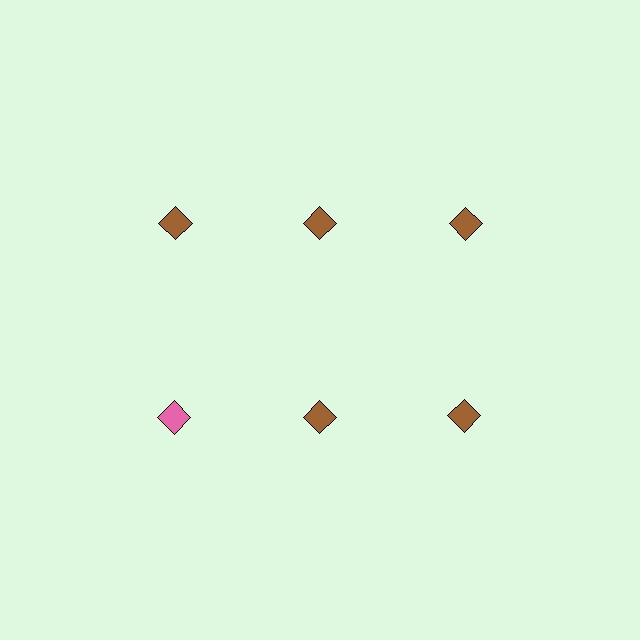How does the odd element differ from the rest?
It has a different color: pink instead of brown.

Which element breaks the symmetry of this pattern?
The pink diamond in the second row, leftmost column breaks the symmetry. All other shapes are brown diamonds.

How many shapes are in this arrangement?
There are 6 shapes arranged in a grid pattern.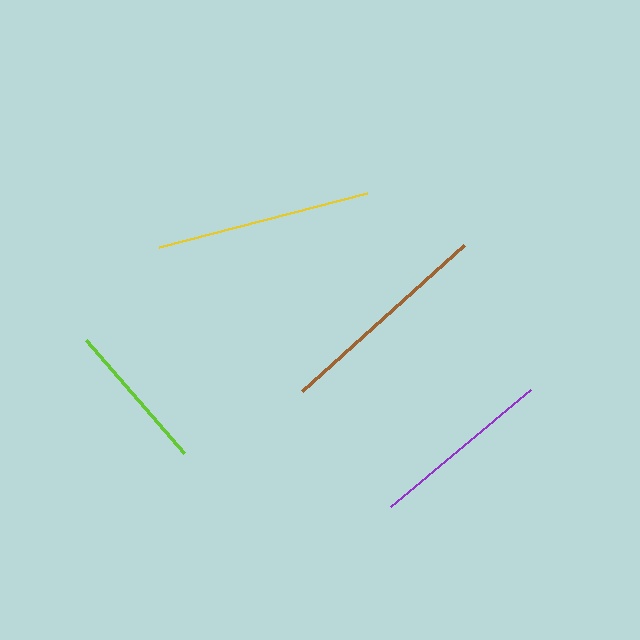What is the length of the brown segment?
The brown segment is approximately 218 pixels long.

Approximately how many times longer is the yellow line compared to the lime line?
The yellow line is approximately 1.4 times the length of the lime line.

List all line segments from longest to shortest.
From longest to shortest: brown, yellow, purple, lime.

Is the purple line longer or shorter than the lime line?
The purple line is longer than the lime line.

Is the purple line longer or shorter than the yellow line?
The yellow line is longer than the purple line.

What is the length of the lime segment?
The lime segment is approximately 149 pixels long.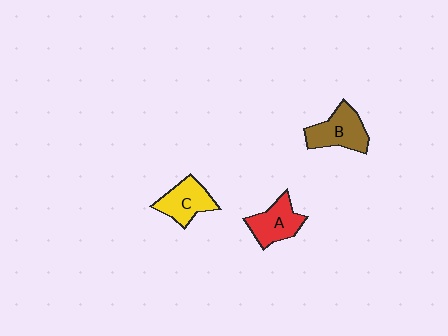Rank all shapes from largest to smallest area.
From largest to smallest: B (brown), A (red), C (yellow).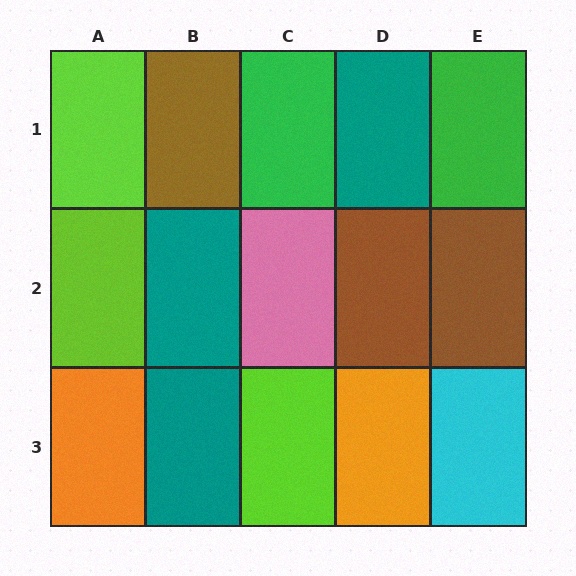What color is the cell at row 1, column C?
Green.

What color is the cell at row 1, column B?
Brown.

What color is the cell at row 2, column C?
Pink.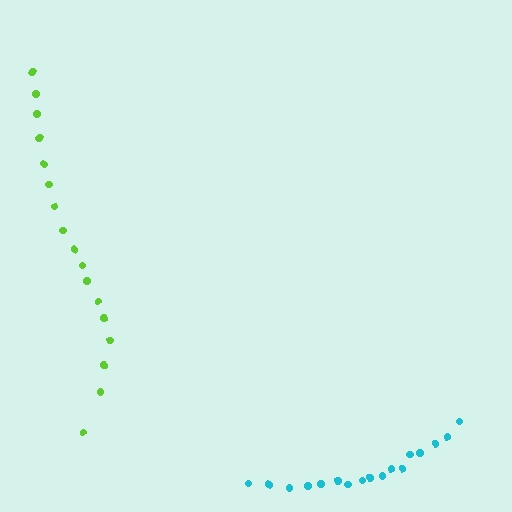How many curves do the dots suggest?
There are 2 distinct paths.